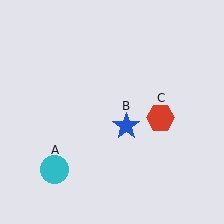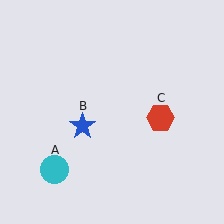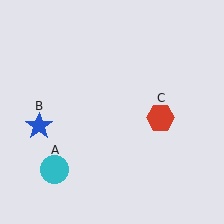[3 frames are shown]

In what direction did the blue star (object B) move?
The blue star (object B) moved left.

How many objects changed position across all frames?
1 object changed position: blue star (object B).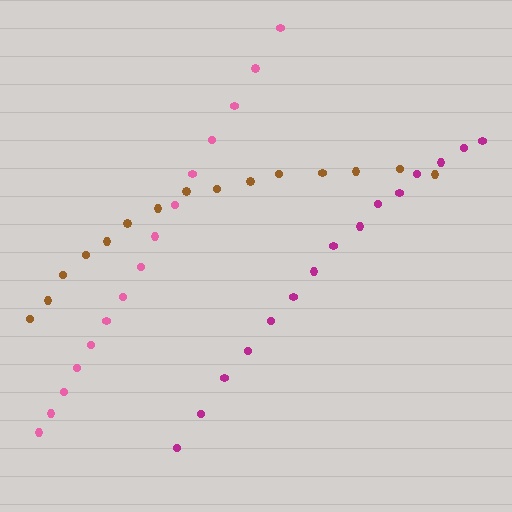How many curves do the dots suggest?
There are 3 distinct paths.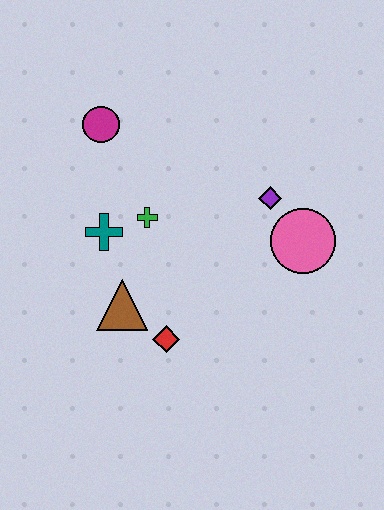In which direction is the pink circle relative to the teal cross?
The pink circle is to the right of the teal cross.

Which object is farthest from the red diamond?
The magenta circle is farthest from the red diamond.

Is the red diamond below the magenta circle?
Yes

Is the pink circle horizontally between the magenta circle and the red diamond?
No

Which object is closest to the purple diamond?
The pink circle is closest to the purple diamond.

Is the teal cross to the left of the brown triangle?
Yes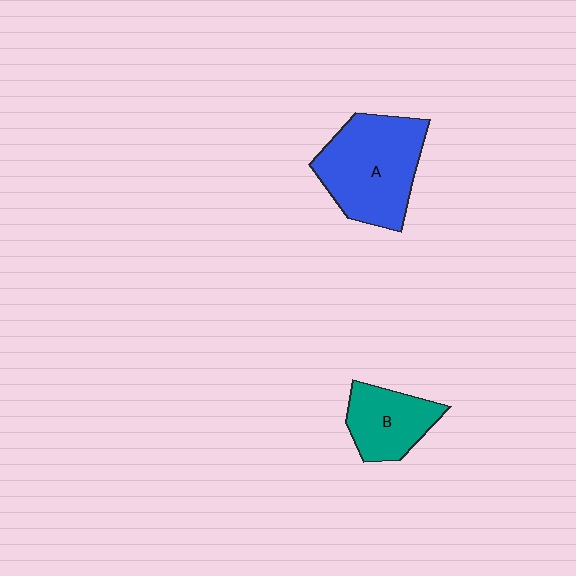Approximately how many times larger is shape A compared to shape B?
Approximately 1.7 times.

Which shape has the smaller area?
Shape B (teal).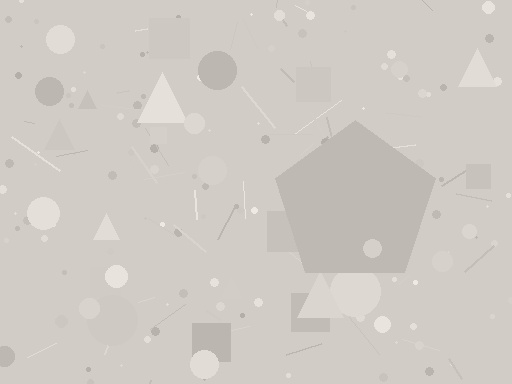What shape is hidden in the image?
A pentagon is hidden in the image.